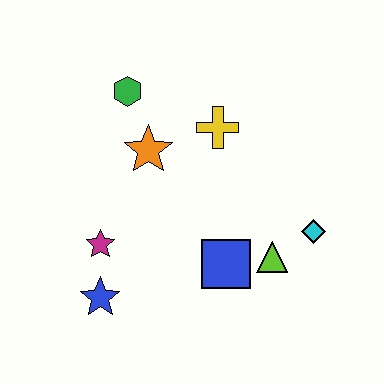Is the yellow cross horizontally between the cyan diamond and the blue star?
Yes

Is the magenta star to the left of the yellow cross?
Yes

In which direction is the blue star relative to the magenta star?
The blue star is below the magenta star.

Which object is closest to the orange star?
The green hexagon is closest to the orange star.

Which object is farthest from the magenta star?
The cyan diamond is farthest from the magenta star.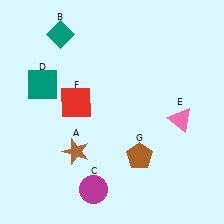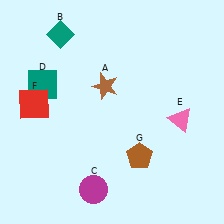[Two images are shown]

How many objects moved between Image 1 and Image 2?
2 objects moved between the two images.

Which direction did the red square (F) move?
The red square (F) moved left.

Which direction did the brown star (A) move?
The brown star (A) moved up.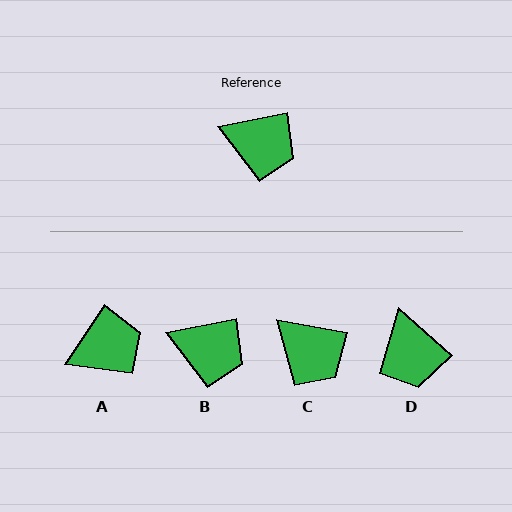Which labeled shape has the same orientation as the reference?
B.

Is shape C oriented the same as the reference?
No, it is off by about 22 degrees.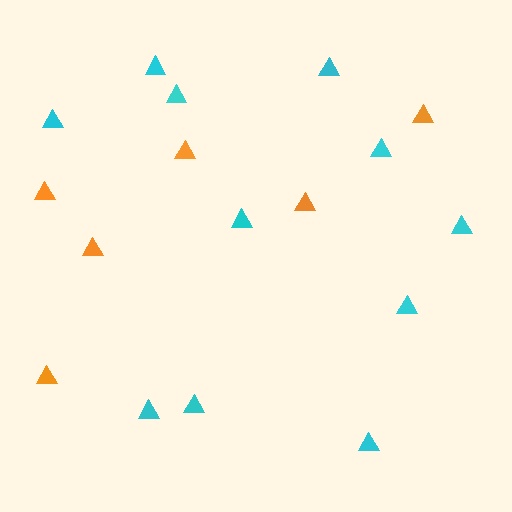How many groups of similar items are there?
There are 2 groups: one group of orange triangles (6) and one group of cyan triangles (11).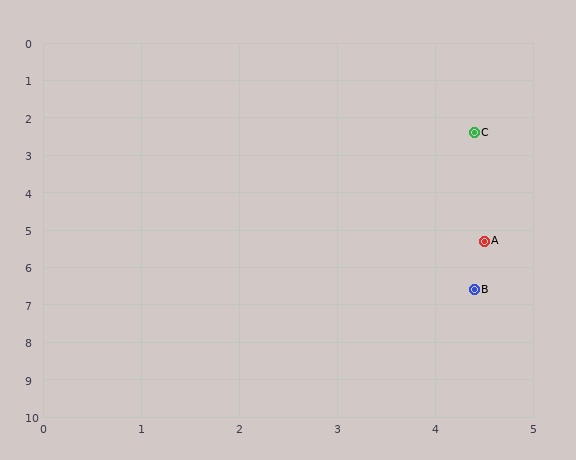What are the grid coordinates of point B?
Point B is at approximately (4.4, 6.6).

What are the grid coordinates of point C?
Point C is at approximately (4.4, 2.4).